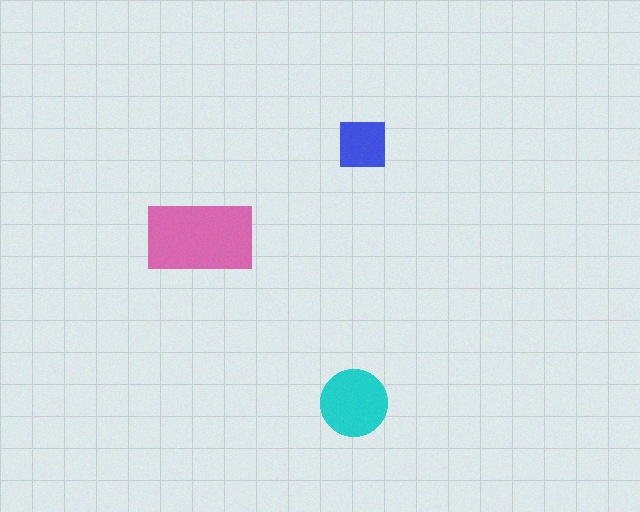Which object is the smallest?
The blue square.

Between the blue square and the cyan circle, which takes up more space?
The cyan circle.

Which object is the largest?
The pink rectangle.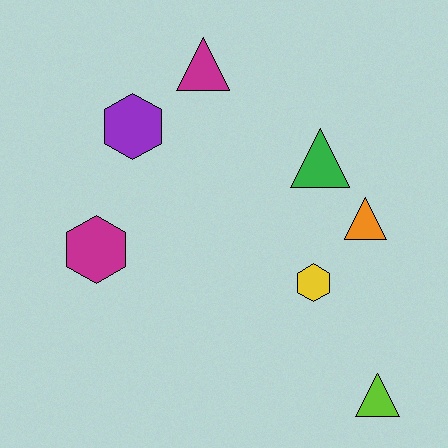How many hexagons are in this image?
There are 3 hexagons.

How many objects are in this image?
There are 7 objects.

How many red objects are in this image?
There are no red objects.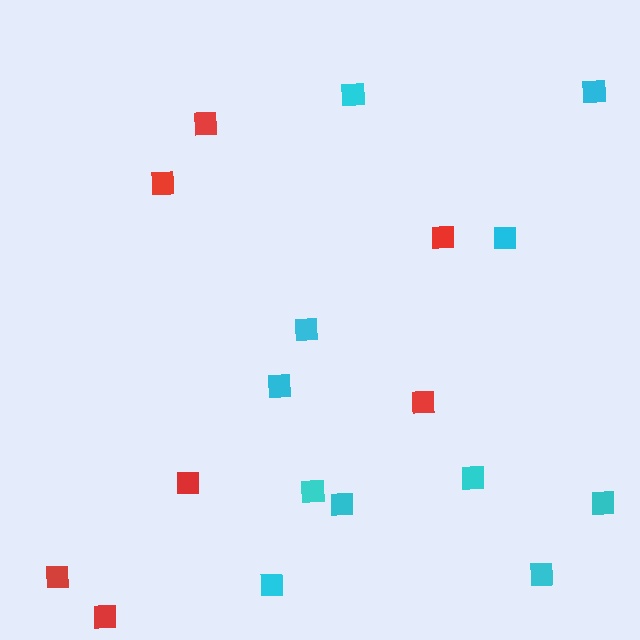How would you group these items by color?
There are 2 groups: one group of cyan squares (11) and one group of red squares (7).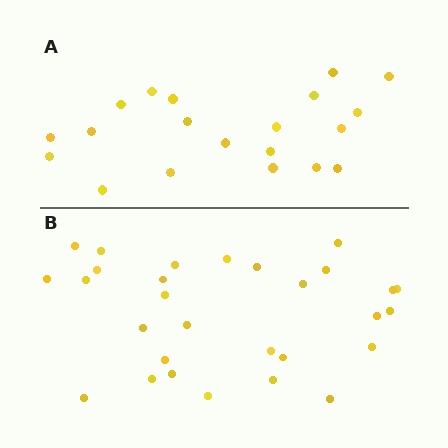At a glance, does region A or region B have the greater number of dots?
Region B (the bottom region) has more dots.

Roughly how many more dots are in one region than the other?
Region B has roughly 8 or so more dots than region A.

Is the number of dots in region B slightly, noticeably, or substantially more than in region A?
Region B has substantially more. The ratio is roughly 1.4 to 1.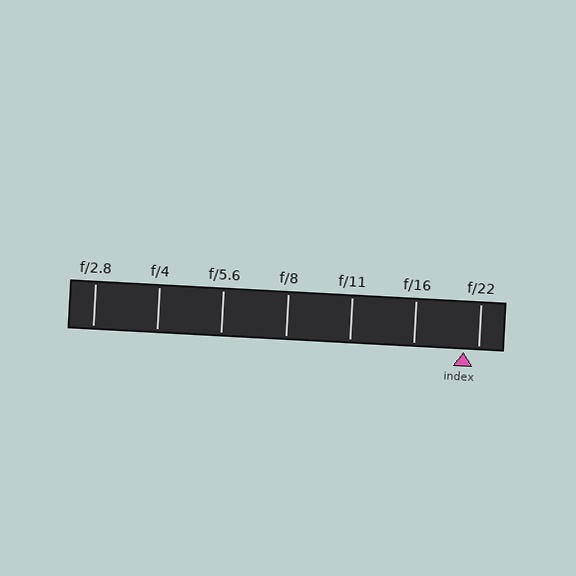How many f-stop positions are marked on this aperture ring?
There are 7 f-stop positions marked.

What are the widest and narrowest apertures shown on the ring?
The widest aperture shown is f/2.8 and the narrowest is f/22.